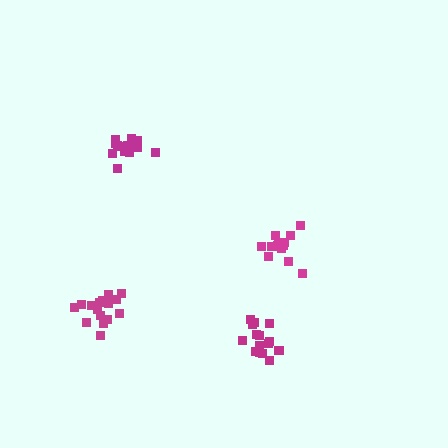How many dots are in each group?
Group 1: 15 dots, Group 2: 15 dots, Group 3: 16 dots, Group 4: 18 dots (64 total).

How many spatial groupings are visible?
There are 4 spatial groupings.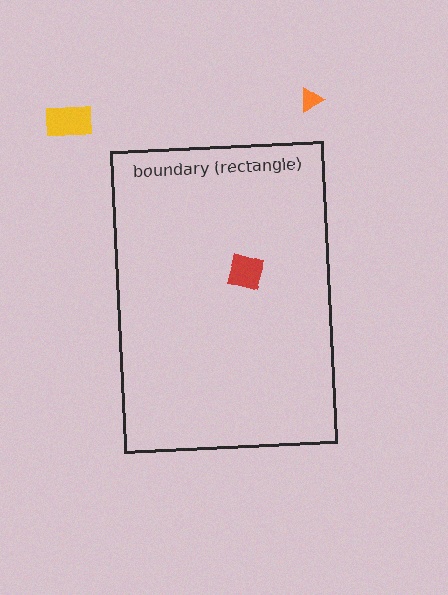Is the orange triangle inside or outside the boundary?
Outside.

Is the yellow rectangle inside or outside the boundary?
Outside.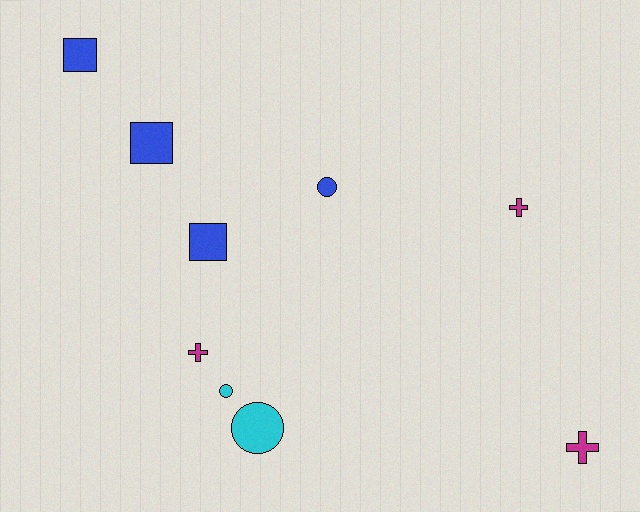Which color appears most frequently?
Blue, with 4 objects.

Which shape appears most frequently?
Circle, with 3 objects.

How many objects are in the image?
There are 9 objects.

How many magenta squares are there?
There are no magenta squares.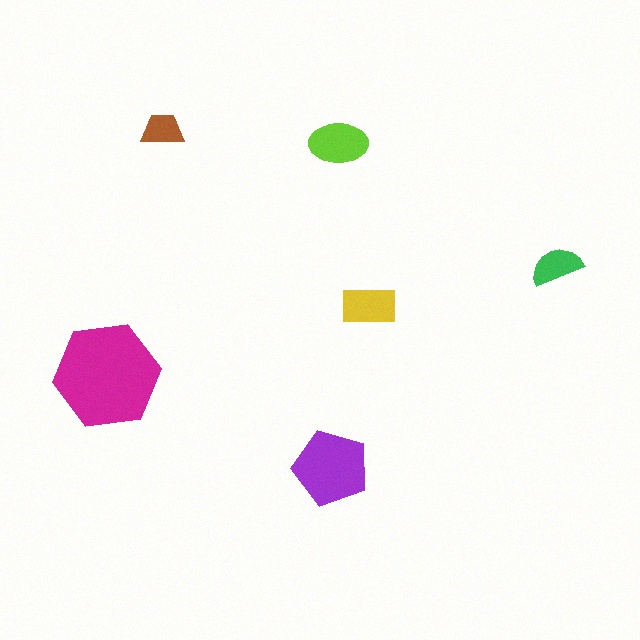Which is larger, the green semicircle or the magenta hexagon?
The magenta hexagon.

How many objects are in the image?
There are 6 objects in the image.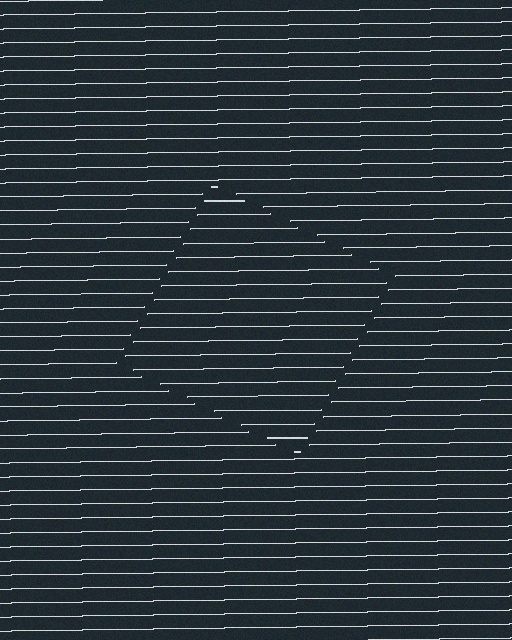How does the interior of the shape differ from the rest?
The interior of the shape contains the same grating, shifted by half a period — the contour is defined by the phase discontinuity where line-ends from the inner and outer gratings abut.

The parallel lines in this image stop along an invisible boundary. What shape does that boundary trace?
An illusory square. The interior of the shape contains the same grating, shifted by half a period — the contour is defined by the phase discontinuity where line-ends from the inner and outer gratings abut.